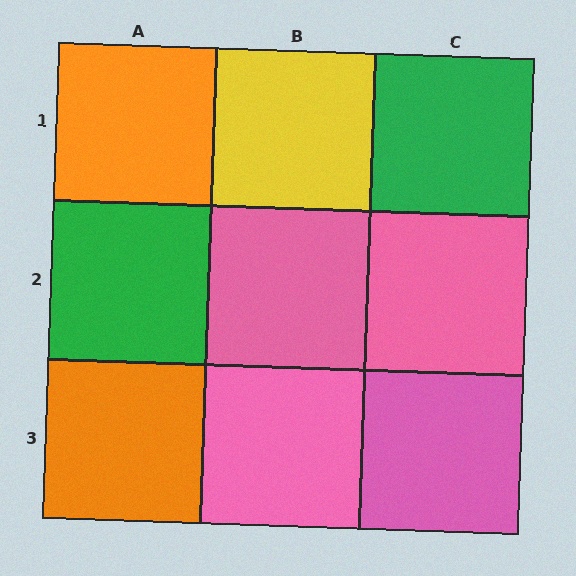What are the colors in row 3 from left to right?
Orange, pink, pink.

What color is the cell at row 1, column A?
Orange.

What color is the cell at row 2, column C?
Pink.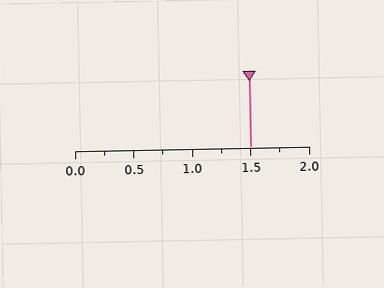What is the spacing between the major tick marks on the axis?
The major ticks are spaced 0.5 apart.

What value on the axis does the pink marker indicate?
The marker indicates approximately 1.5.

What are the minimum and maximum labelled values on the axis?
The axis runs from 0.0 to 2.0.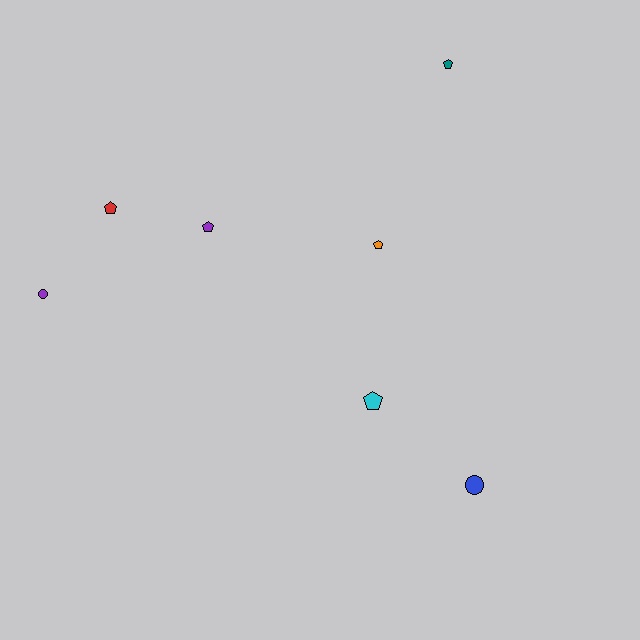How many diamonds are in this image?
There are no diamonds.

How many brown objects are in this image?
There are no brown objects.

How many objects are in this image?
There are 7 objects.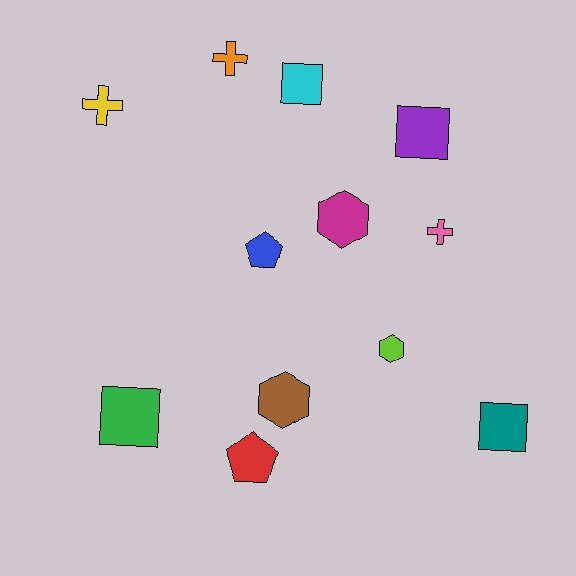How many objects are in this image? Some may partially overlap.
There are 12 objects.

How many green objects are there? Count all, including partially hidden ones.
There is 1 green object.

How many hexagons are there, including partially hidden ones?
There are 3 hexagons.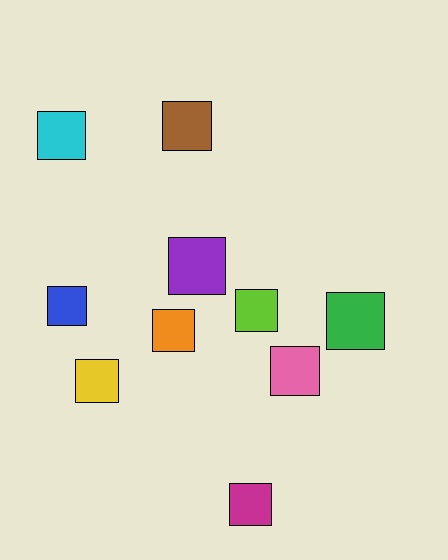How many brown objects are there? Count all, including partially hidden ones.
There is 1 brown object.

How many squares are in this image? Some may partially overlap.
There are 10 squares.